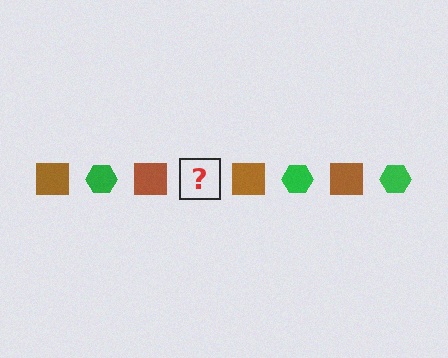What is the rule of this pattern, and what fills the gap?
The rule is that the pattern alternates between brown square and green hexagon. The gap should be filled with a green hexagon.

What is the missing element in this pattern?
The missing element is a green hexagon.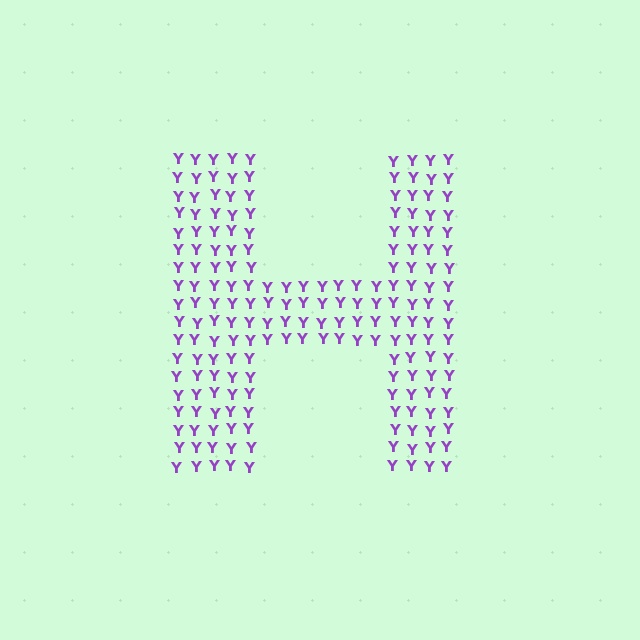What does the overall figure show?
The overall figure shows the letter H.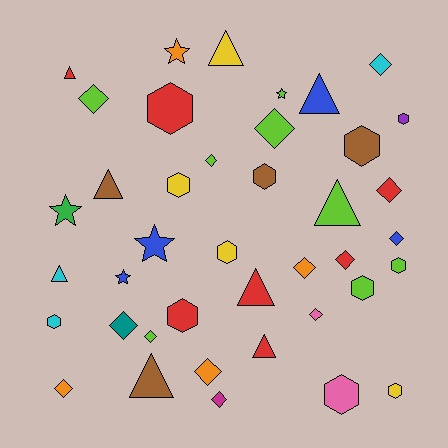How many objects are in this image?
There are 40 objects.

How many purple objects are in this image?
There is 1 purple object.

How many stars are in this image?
There are 5 stars.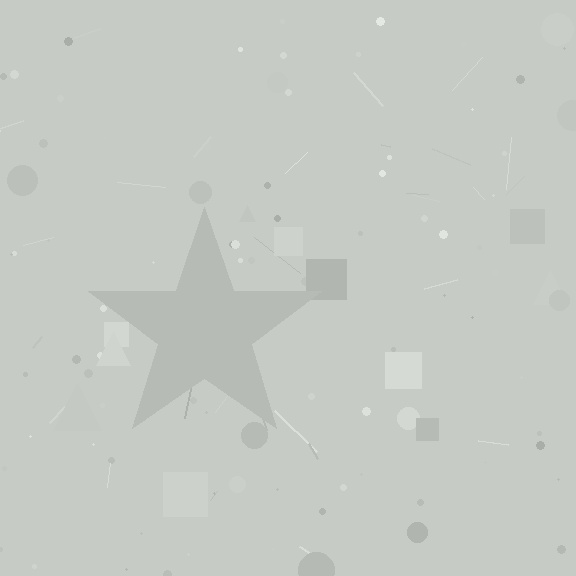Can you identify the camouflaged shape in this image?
The camouflaged shape is a star.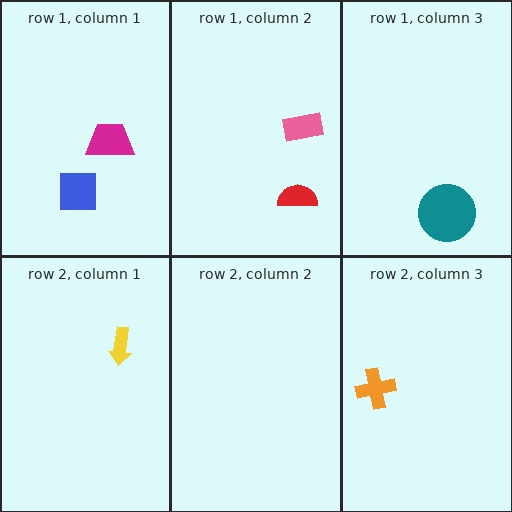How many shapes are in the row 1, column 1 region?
2.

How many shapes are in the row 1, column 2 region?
2.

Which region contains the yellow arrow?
The row 2, column 1 region.